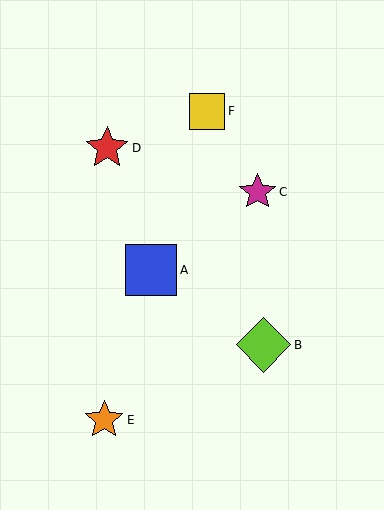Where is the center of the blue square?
The center of the blue square is at (151, 270).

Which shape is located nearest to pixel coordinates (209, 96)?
The yellow square (labeled F) at (207, 111) is nearest to that location.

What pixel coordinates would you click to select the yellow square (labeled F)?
Click at (207, 111) to select the yellow square F.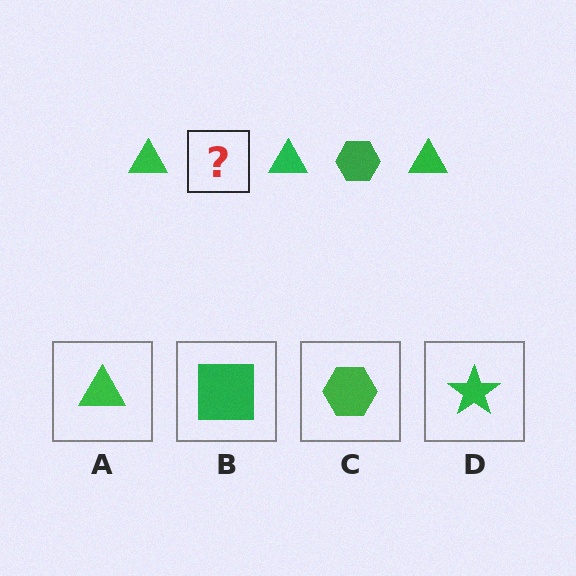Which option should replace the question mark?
Option C.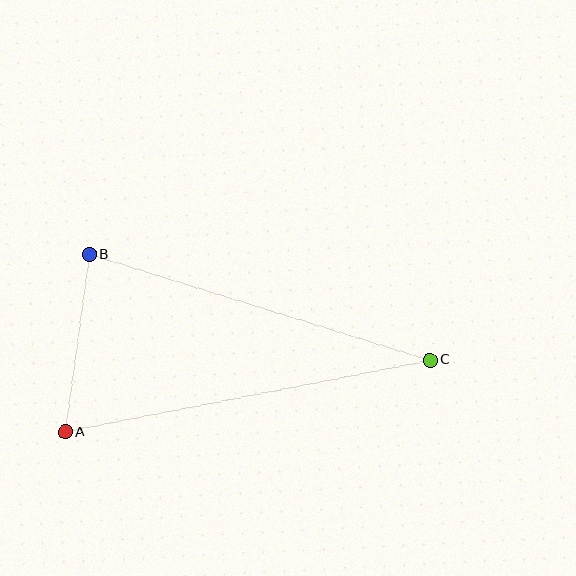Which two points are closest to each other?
Points A and B are closest to each other.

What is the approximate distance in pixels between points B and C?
The distance between B and C is approximately 356 pixels.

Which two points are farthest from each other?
Points A and C are farthest from each other.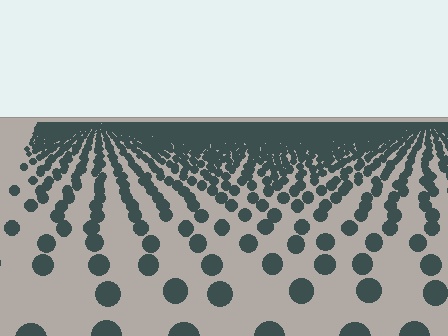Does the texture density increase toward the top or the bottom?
Density increases toward the top.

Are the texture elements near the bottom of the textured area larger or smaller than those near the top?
Larger. Near the bottom, elements are closer to the viewer and appear at a bigger on-screen size.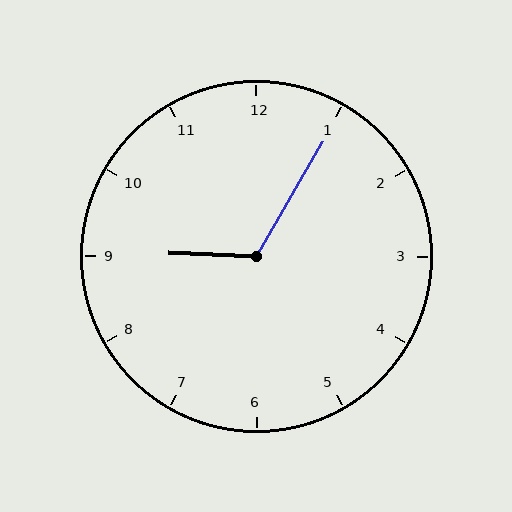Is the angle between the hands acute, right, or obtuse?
It is obtuse.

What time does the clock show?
9:05.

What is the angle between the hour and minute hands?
Approximately 118 degrees.